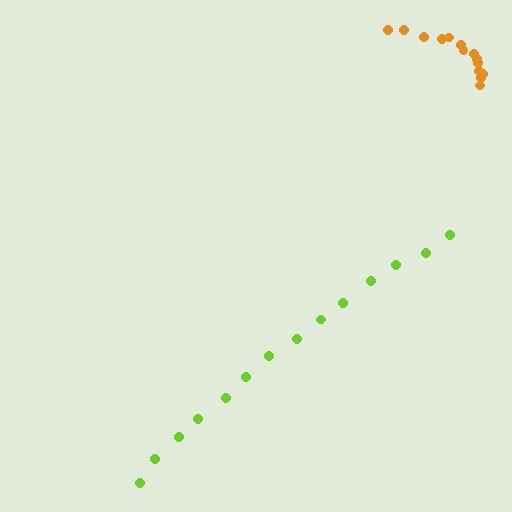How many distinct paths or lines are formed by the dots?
There are 2 distinct paths.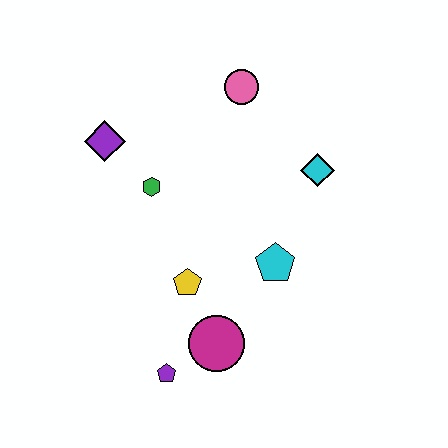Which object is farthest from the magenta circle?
The pink circle is farthest from the magenta circle.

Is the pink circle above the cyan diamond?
Yes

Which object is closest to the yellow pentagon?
The magenta circle is closest to the yellow pentagon.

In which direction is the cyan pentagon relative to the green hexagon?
The cyan pentagon is to the right of the green hexagon.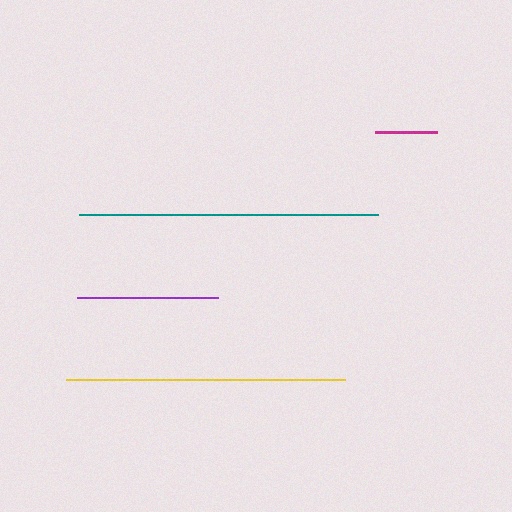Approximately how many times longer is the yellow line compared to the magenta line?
The yellow line is approximately 4.5 times the length of the magenta line.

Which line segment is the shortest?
The magenta line is the shortest at approximately 62 pixels.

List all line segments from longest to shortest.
From longest to shortest: teal, yellow, purple, magenta.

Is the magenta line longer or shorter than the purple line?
The purple line is longer than the magenta line.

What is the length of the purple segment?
The purple segment is approximately 141 pixels long.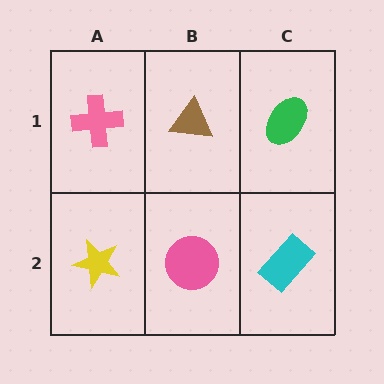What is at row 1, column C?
A green ellipse.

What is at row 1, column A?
A pink cross.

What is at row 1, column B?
A brown triangle.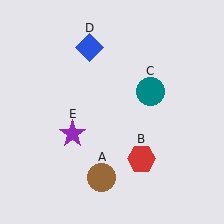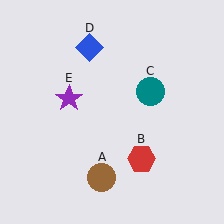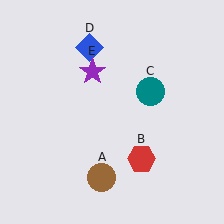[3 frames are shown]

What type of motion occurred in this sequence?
The purple star (object E) rotated clockwise around the center of the scene.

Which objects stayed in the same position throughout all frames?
Brown circle (object A) and red hexagon (object B) and teal circle (object C) and blue diamond (object D) remained stationary.